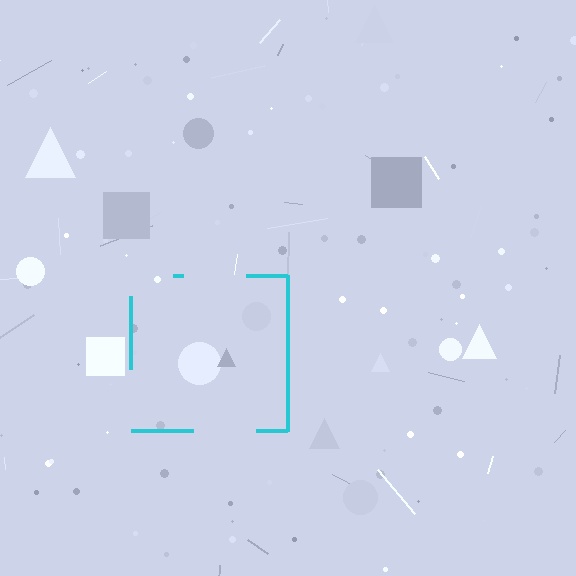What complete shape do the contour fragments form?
The contour fragments form a square.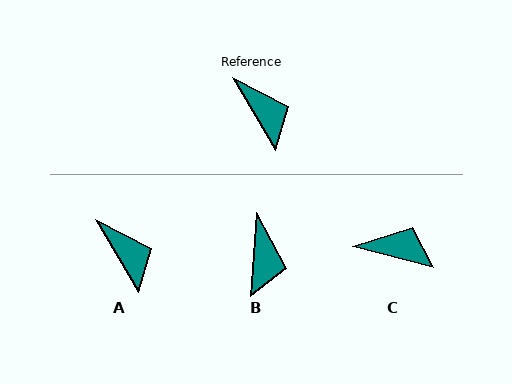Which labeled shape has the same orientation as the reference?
A.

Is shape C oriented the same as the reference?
No, it is off by about 45 degrees.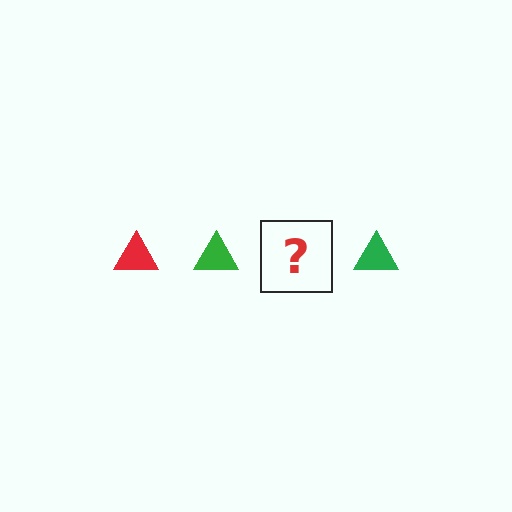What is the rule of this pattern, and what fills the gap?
The rule is that the pattern cycles through red, green triangles. The gap should be filled with a red triangle.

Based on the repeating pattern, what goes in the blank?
The blank should be a red triangle.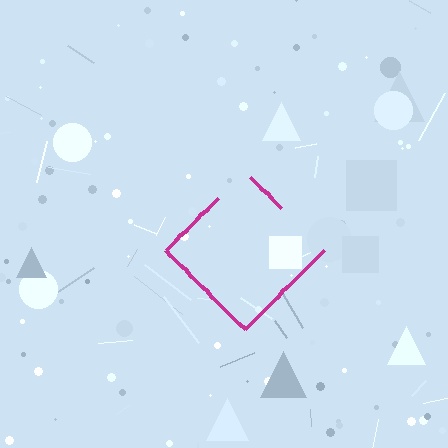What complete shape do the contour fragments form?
The contour fragments form a diamond.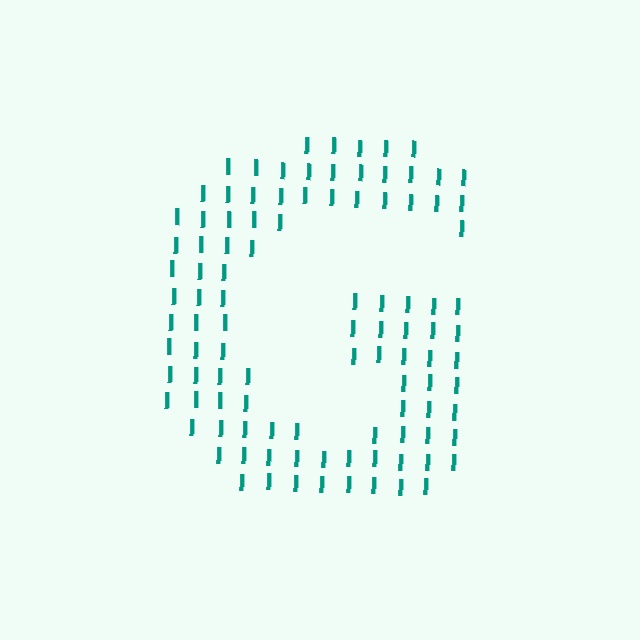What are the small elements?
The small elements are letter I's.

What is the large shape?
The large shape is the letter G.